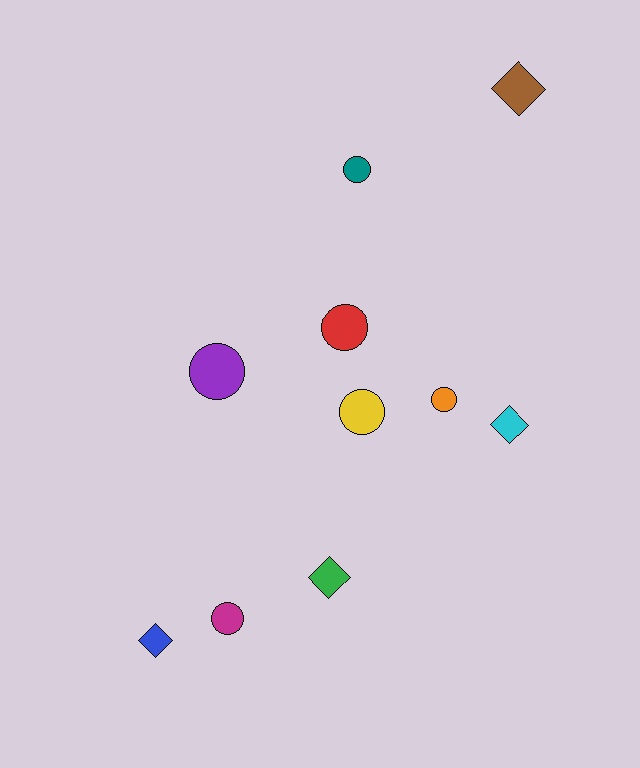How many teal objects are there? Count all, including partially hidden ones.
There is 1 teal object.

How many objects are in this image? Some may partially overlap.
There are 10 objects.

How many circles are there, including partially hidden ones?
There are 6 circles.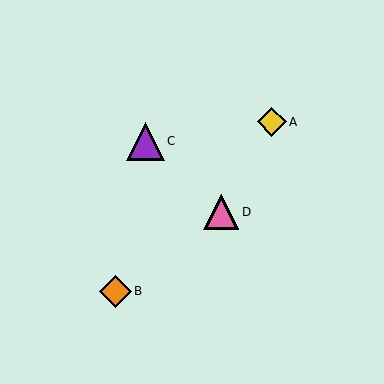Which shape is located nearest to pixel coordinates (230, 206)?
The pink triangle (labeled D) at (221, 212) is nearest to that location.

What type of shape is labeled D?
Shape D is a pink triangle.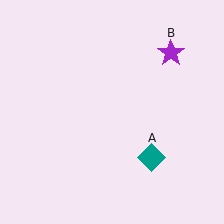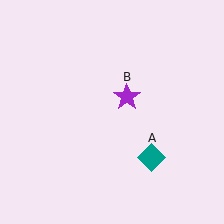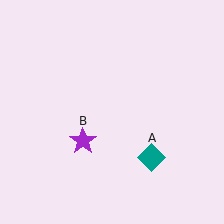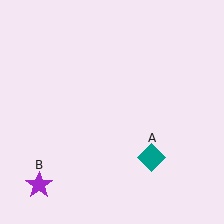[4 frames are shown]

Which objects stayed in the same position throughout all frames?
Teal diamond (object A) remained stationary.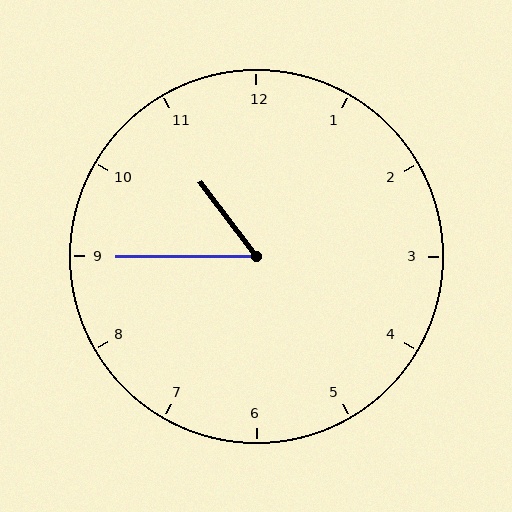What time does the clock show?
10:45.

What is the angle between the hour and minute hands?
Approximately 52 degrees.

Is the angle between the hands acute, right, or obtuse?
It is acute.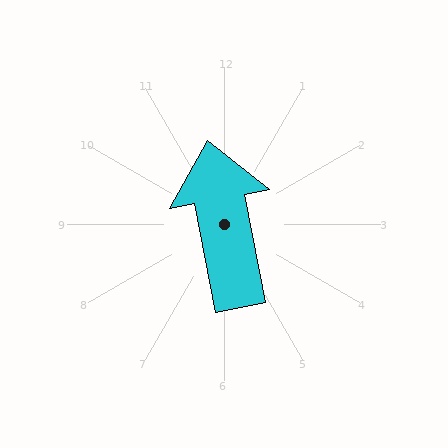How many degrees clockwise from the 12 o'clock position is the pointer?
Approximately 349 degrees.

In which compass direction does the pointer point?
North.